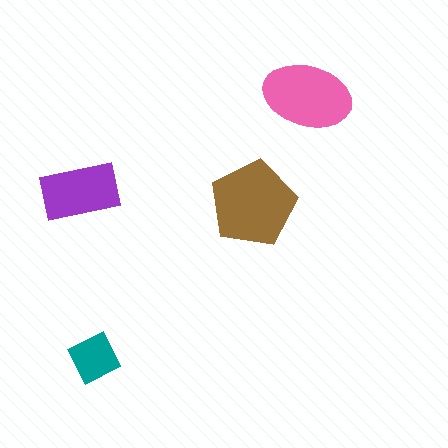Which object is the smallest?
The teal diamond.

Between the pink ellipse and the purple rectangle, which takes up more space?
The pink ellipse.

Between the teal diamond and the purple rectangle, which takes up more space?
The purple rectangle.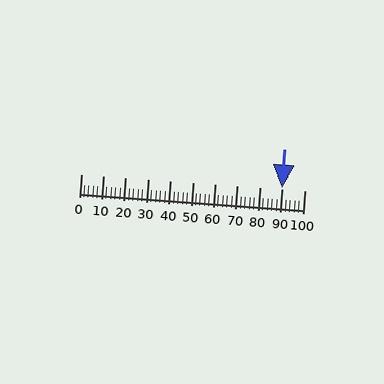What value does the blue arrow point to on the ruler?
The blue arrow points to approximately 90.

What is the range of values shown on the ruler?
The ruler shows values from 0 to 100.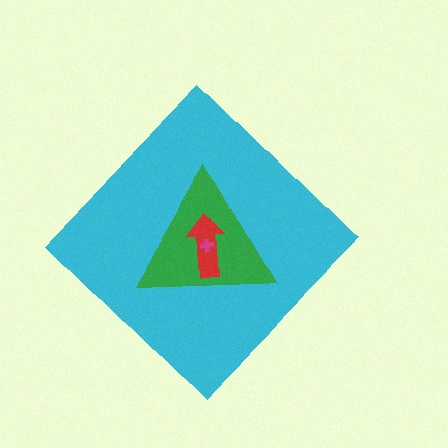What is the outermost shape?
The cyan diamond.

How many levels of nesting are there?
4.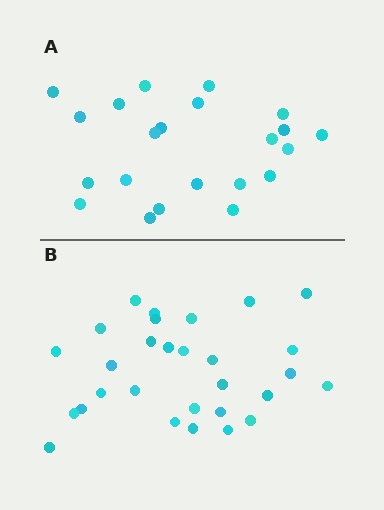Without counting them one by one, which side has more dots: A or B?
Region B (the bottom region) has more dots.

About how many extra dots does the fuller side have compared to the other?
Region B has roughly 8 or so more dots than region A.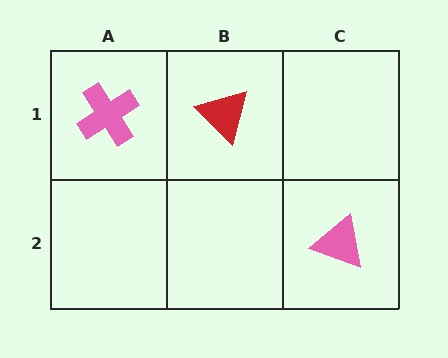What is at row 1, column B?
A red triangle.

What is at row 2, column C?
A pink triangle.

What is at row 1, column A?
A pink cross.